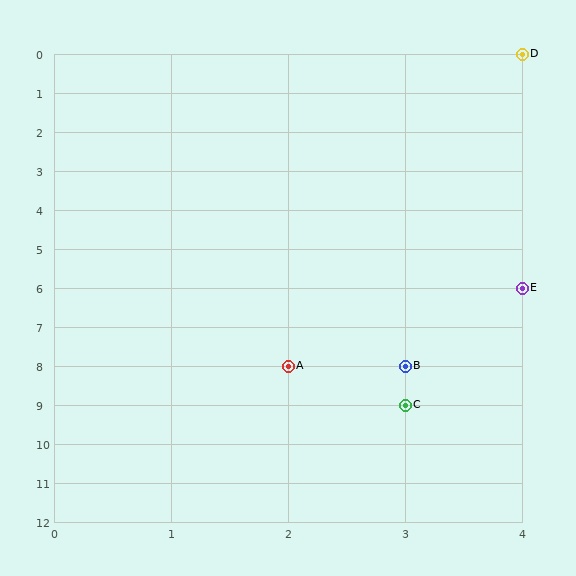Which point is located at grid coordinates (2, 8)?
Point A is at (2, 8).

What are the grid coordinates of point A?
Point A is at grid coordinates (2, 8).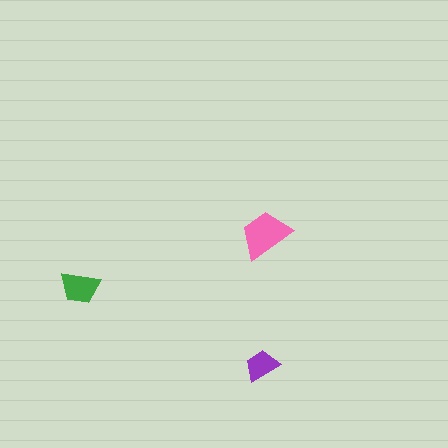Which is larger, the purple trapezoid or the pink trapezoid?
The pink one.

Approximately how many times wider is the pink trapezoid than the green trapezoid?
About 1.5 times wider.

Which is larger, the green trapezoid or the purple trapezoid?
The green one.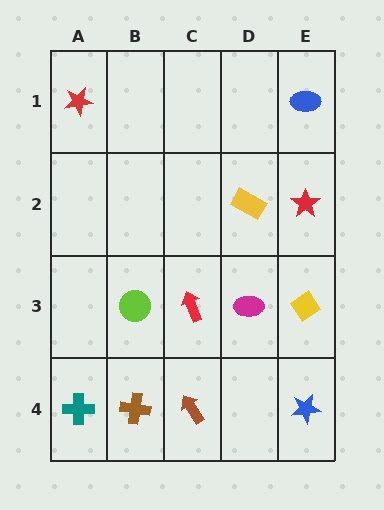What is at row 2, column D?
A yellow rectangle.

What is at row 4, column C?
A brown arrow.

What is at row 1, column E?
A blue ellipse.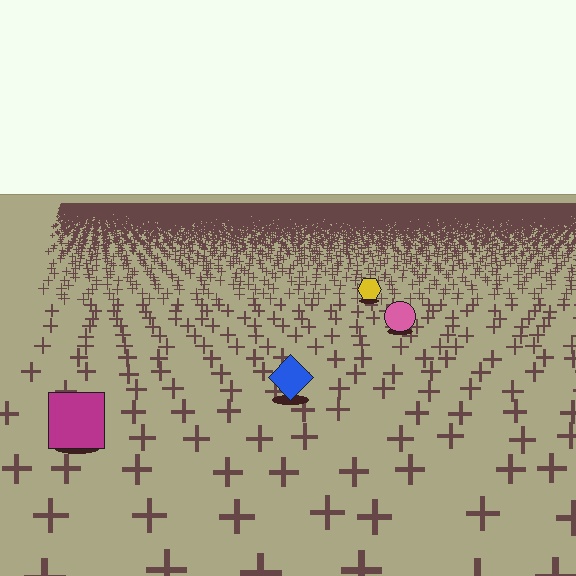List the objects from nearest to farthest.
From nearest to farthest: the magenta square, the blue diamond, the pink circle, the yellow hexagon.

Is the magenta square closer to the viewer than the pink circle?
Yes. The magenta square is closer — you can tell from the texture gradient: the ground texture is coarser near it.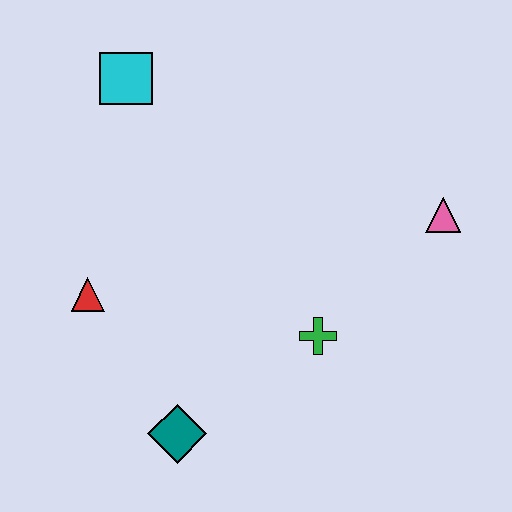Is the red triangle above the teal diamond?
Yes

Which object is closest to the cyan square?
The red triangle is closest to the cyan square.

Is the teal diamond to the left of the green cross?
Yes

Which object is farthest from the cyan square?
The teal diamond is farthest from the cyan square.